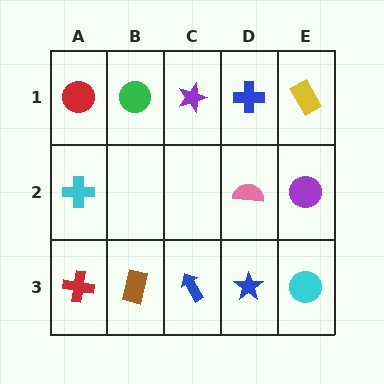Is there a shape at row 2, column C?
No, that cell is empty.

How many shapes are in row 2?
3 shapes.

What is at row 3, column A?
A red cross.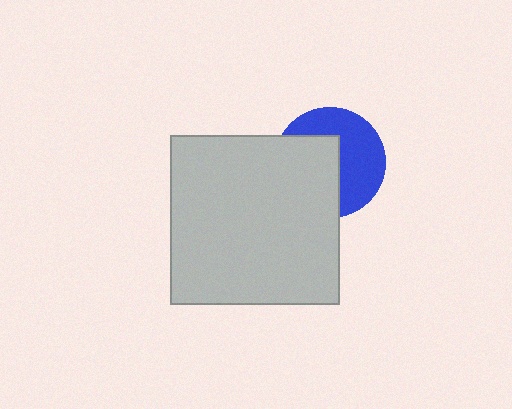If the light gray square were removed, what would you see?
You would see the complete blue circle.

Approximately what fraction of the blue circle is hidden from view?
Roughly 48% of the blue circle is hidden behind the light gray square.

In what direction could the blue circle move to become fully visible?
The blue circle could move right. That would shift it out from behind the light gray square entirely.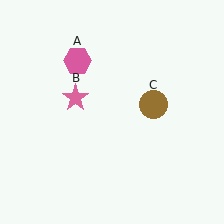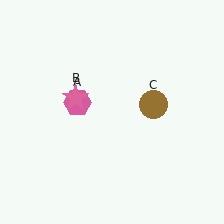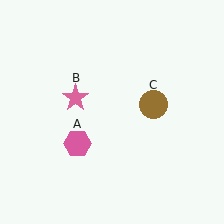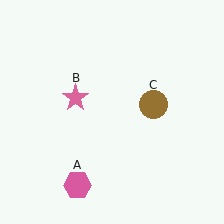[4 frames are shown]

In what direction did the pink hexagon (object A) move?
The pink hexagon (object A) moved down.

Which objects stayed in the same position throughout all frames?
Pink star (object B) and brown circle (object C) remained stationary.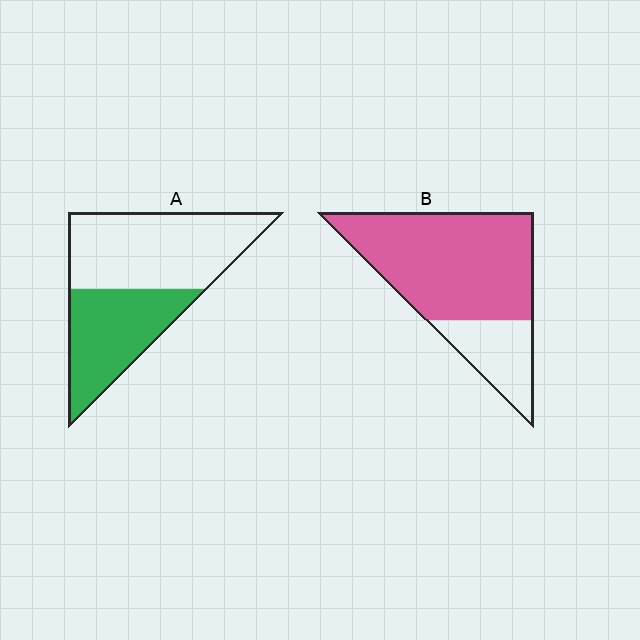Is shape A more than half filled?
No.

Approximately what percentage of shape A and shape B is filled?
A is approximately 40% and B is approximately 75%.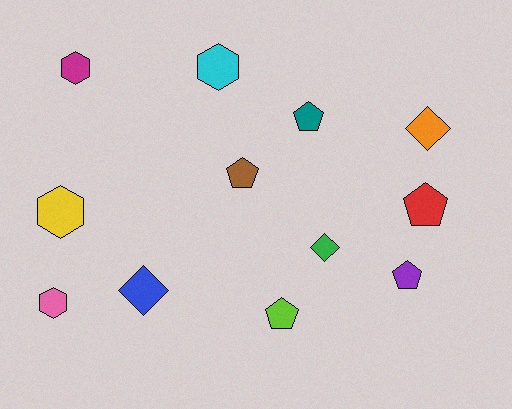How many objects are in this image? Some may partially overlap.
There are 12 objects.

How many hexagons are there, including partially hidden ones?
There are 4 hexagons.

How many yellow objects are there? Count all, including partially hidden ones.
There is 1 yellow object.